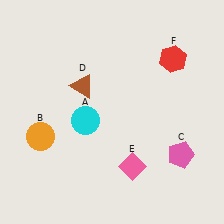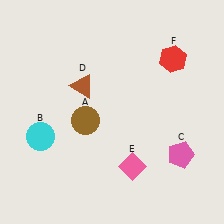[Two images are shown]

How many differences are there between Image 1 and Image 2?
There are 2 differences between the two images.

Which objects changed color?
A changed from cyan to brown. B changed from orange to cyan.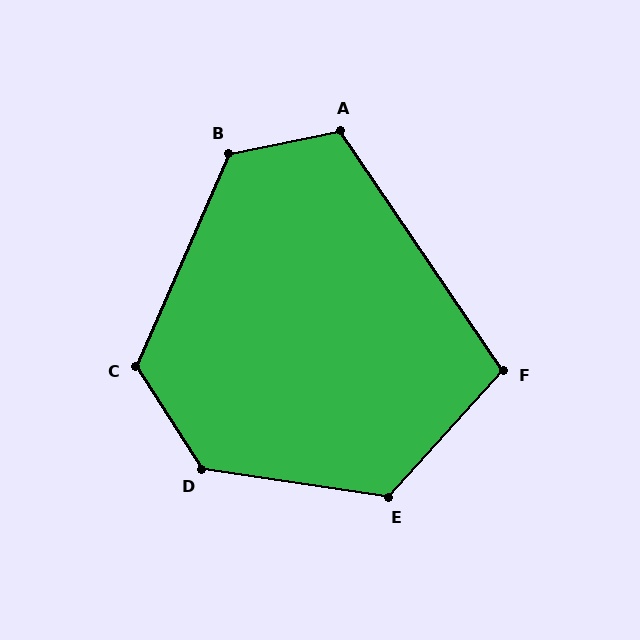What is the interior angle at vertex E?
Approximately 124 degrees (obtuse).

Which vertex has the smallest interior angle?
F, at approximately 104 degrees.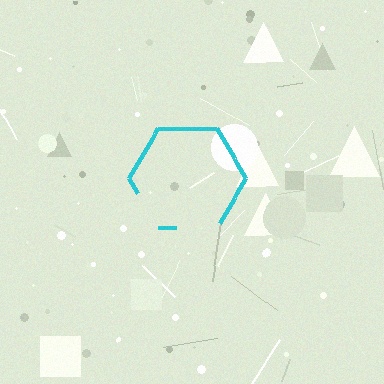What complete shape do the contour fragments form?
The contour fragments form a hexagon.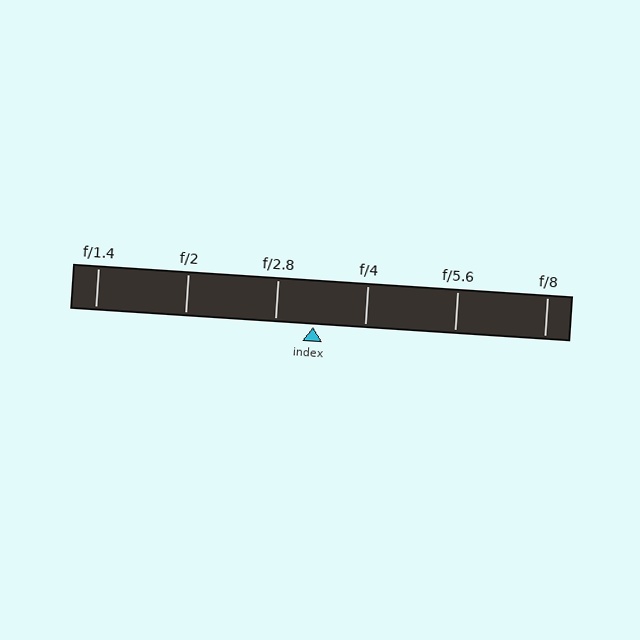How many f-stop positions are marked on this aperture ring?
There are 6 f-stop positions marked.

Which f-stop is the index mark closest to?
The index mark is closest to f/2.8.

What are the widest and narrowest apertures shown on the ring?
The widest aperture shown is f/1.4 and the narrowest is f/8.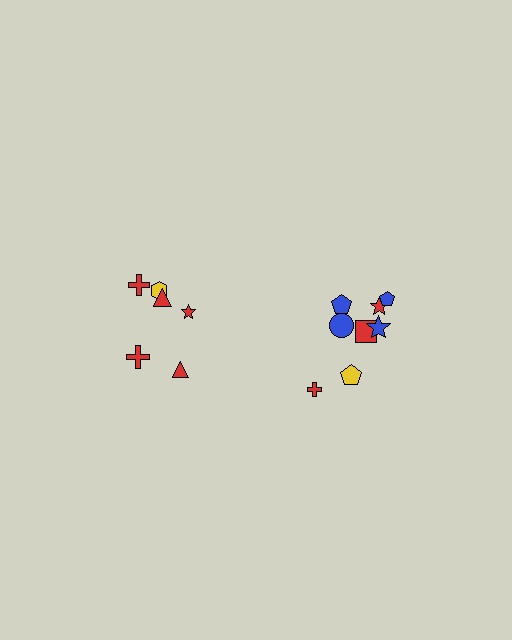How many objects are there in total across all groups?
There are 14 objects.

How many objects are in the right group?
There are 8 objects.